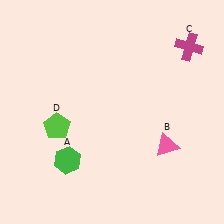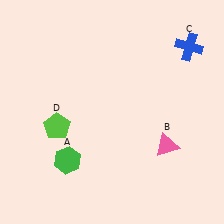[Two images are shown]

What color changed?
The cross (C) changed from magenta in Image 1 to blue in Image 2.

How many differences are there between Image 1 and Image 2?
There is 1 difference between the two images.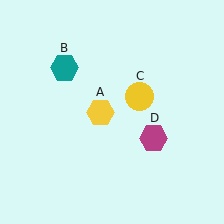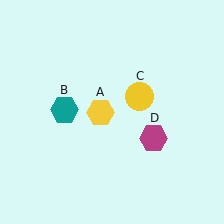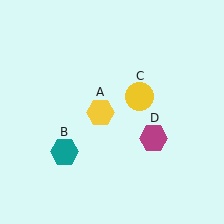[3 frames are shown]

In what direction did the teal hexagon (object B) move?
The teal hexagon (object B) moved down.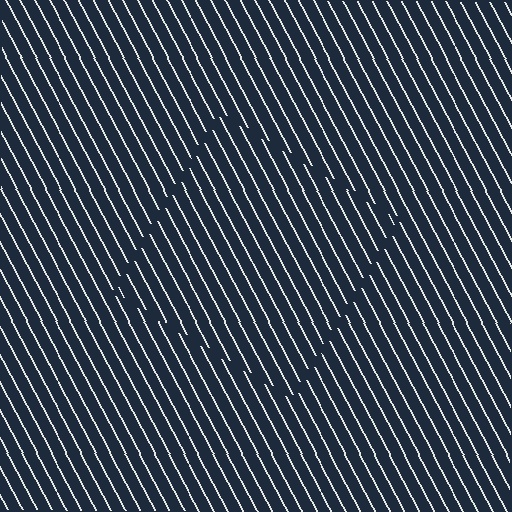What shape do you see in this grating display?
An illusory square. The interior of the shape contains the same grating, shifted by half a period — the contour is defined by the phase discontinuity where line-ends from the inner and outer gratings abut.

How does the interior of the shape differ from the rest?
The interior of the shape contains the same grating, shifted by half a period — the contour is defined by the phase discontinuity where line-ends from the inner and outer gratings abut.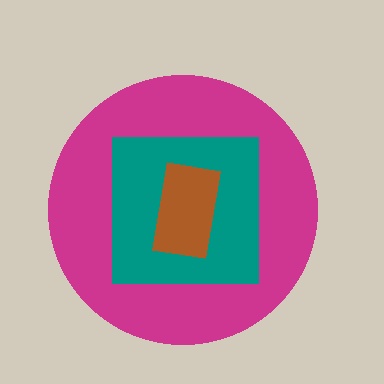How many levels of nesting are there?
3.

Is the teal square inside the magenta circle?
Yes.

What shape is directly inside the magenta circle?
The teal square.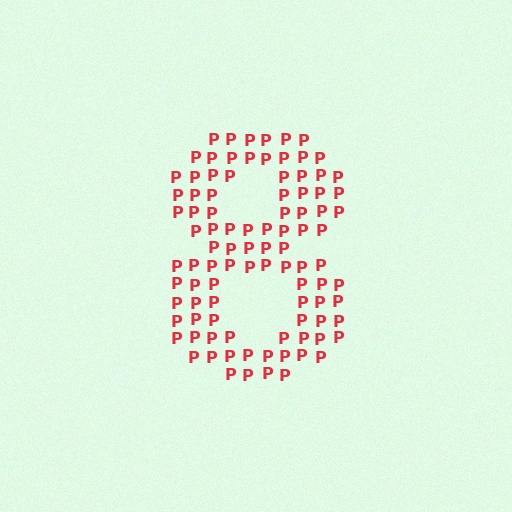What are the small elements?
The small elements are letter P's.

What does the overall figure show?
The overall figure shows the digit 8.